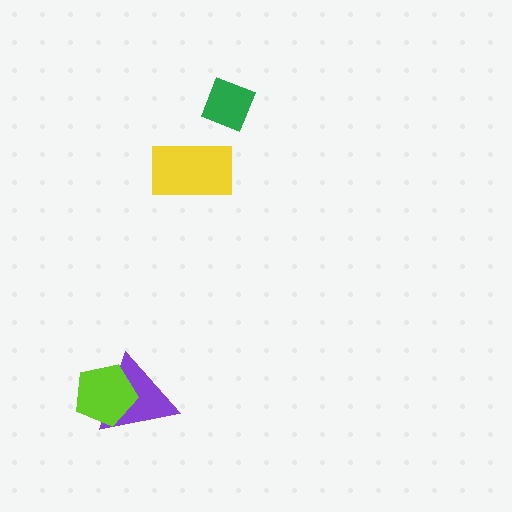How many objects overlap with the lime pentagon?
1 object overlaps with the lime pentagon.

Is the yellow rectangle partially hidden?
No, no other shape covers it.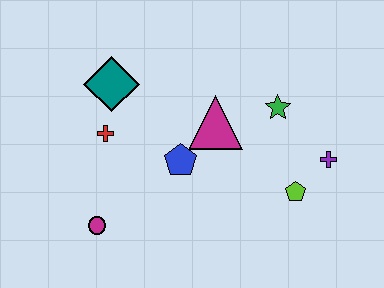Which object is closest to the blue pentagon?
The magenta triangle is closest to the blue pentagon.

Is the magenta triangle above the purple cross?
Yes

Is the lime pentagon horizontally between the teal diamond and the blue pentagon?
No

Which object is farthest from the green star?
The magenta circle is farthest from the green star.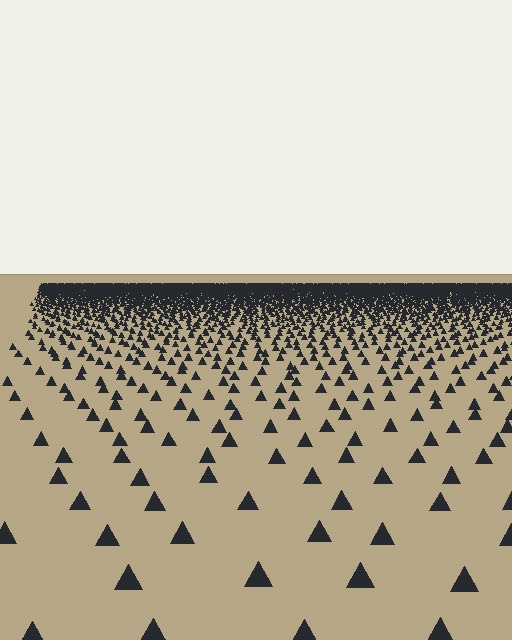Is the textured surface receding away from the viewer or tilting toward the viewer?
The surface is receding away from the viewer. Texture elements get smaller and denser toward the top.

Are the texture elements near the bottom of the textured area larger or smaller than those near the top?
Larger. Near the bottom, elements are closer to the viewer and appear at a bigger on-screen size.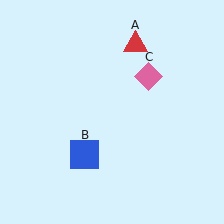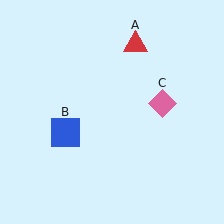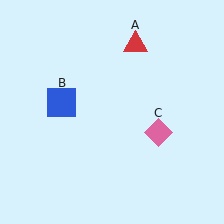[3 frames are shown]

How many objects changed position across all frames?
2 objects changed position: blue square (object B), pink diamond (object C).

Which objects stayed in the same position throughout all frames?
Red triangle (object A) remained stationary.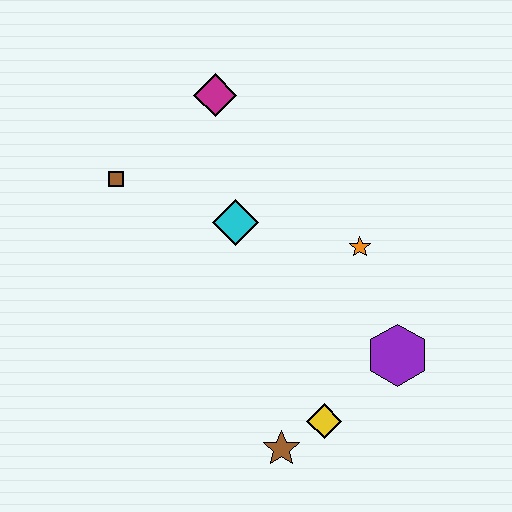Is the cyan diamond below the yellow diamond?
No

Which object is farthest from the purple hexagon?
The brown square is farthest from the purple hexagon.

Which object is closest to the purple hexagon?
The yellow diamond is closest to the purple hexagon.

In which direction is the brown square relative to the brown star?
The brown square is above the brown star.